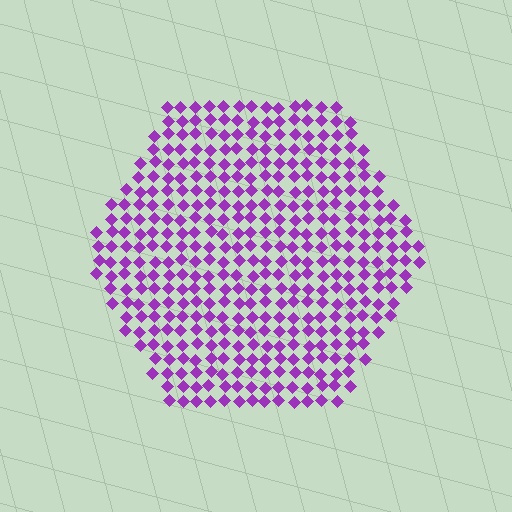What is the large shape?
The large shape is a hexagon.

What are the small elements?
The small elements are diamonds.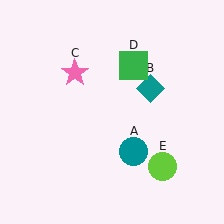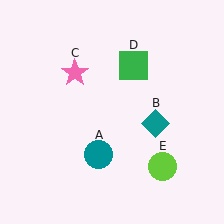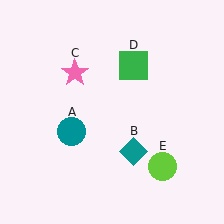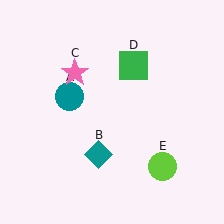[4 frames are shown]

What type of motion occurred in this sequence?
The teal circle (object A), teal diamond (object B) rotated clockwise around the center of the scene.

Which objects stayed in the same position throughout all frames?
Pink star (object C) and green square (object D) and lime circle (object E) remained stationary.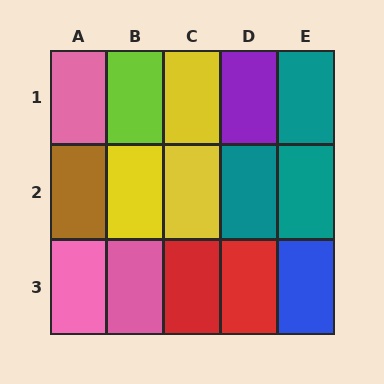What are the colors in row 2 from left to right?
Brown, yellow, yellow, teal, teal.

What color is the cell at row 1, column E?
Teal.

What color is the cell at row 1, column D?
Purple.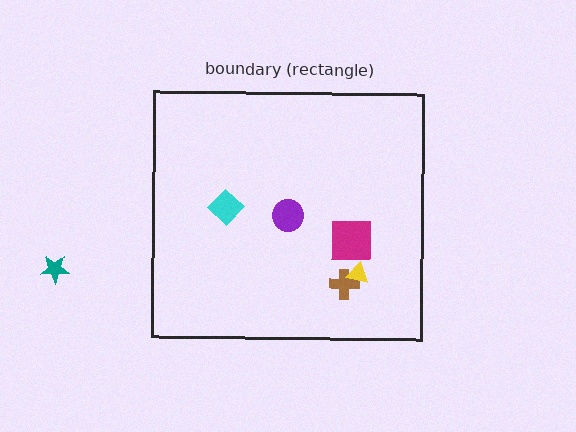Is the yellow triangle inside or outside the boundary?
Inside.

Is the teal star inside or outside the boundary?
Outside.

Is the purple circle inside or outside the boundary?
Inside.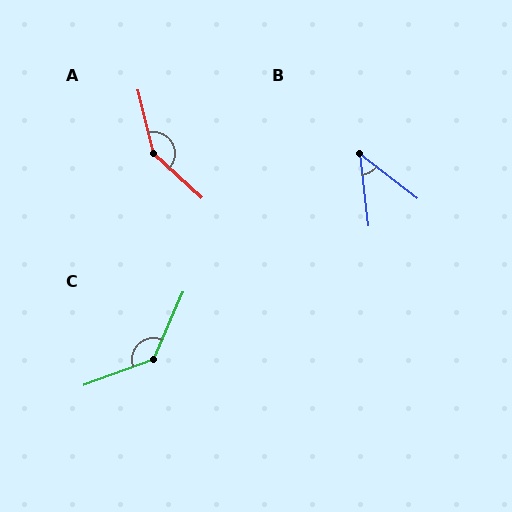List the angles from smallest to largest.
B (45°), C (134°), A (147°).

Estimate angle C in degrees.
Approximately 134 degrees.